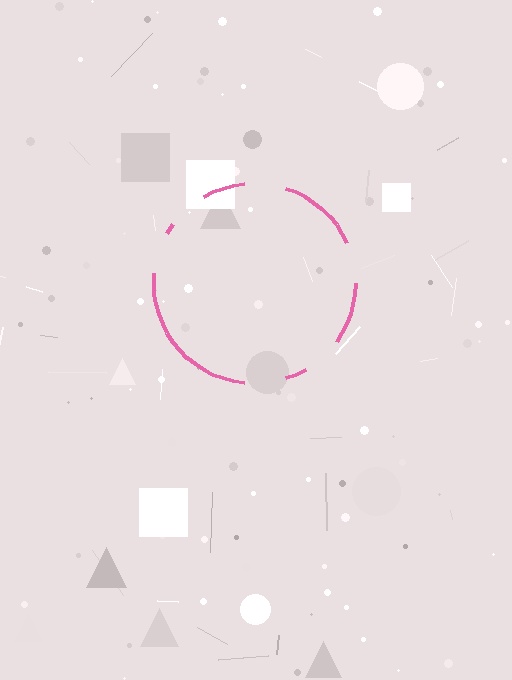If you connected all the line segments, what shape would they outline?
They would outline a circle.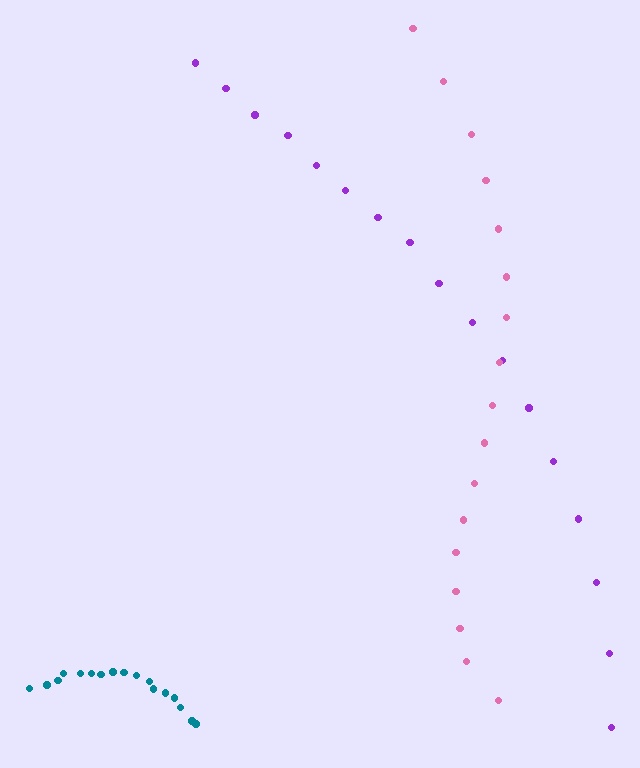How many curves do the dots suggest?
There are 3 distinct paths.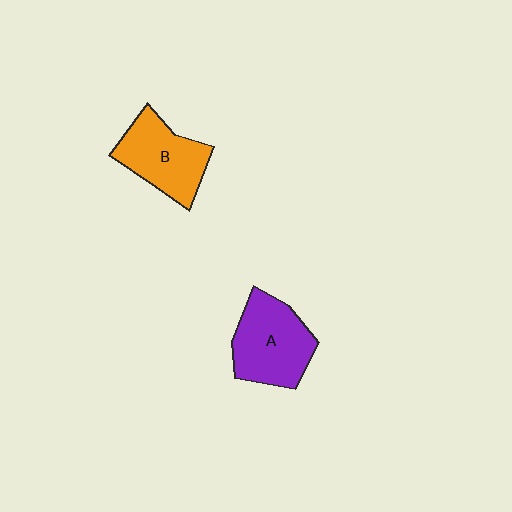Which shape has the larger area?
Shape A (purple).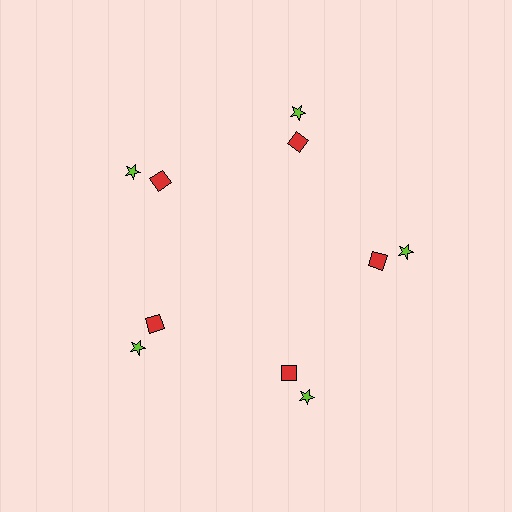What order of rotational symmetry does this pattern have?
This pattern has 5-fold rotational symmetry.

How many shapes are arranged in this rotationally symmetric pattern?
There are 10 shapes, arranged in 5 groups of 2.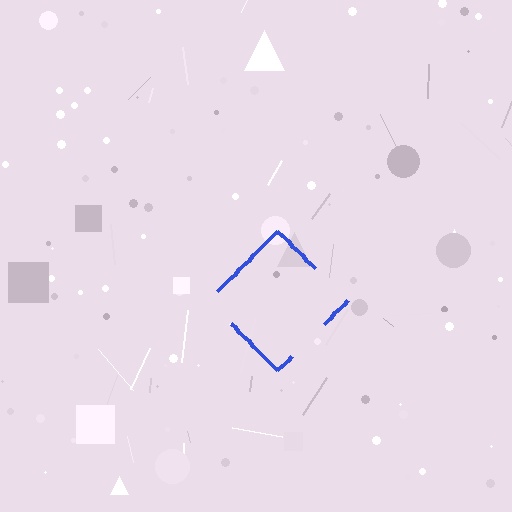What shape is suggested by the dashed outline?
The dashed outline suggests a diamond.